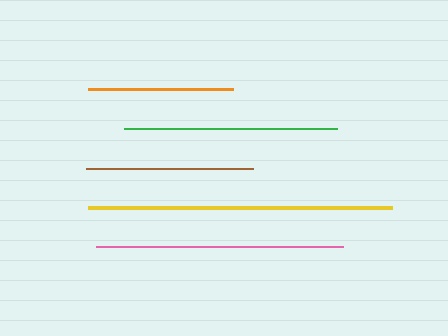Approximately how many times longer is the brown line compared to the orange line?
The brown line is approximately 1.2 times the length of the orange line.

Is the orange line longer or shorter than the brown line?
The brown line is longer than the orange line.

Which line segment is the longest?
The yellow line is the longest at approximately 304 pixels.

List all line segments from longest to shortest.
From longest to shortest: yellow, pink, green, brown, orange.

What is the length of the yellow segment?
The yellow segment is approximately 304 pixels long.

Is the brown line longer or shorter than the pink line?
The pink line is longer than the brown line.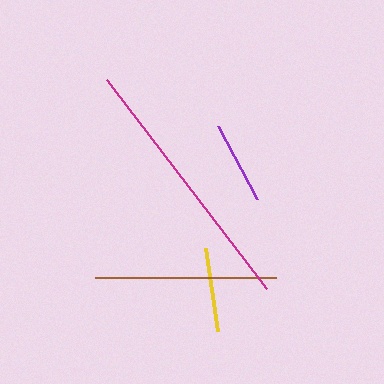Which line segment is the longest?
The magenta line is the longest at approximately 264 pixels.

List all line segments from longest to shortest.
From longest to shortest: magenta, brown, yellow, purple.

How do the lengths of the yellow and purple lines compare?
The yellow and purple lines are approximately the same length.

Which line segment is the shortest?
The purple line is the shortest at approximately 83 pixels.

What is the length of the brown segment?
The brown segment is approximately 181 pixels long.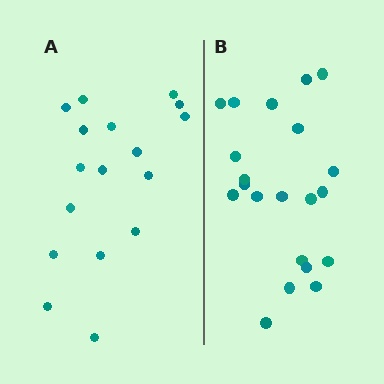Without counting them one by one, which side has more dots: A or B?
Region B (the right region) has more dots.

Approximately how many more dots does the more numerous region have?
Region B has about 4 more dots than region A.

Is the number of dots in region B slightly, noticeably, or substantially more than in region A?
Region B has only slightly more — the two regions are fairly close. The ratio is roughly 1.2 to 1.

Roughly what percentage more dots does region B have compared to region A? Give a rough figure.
About 25% more.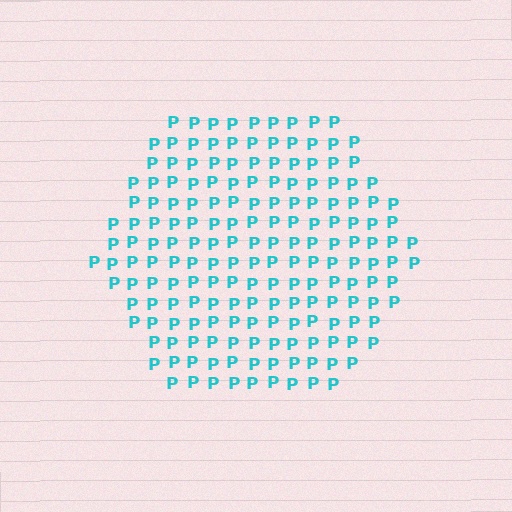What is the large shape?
The large shape is a hexagon.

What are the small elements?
The small elements are letter P's.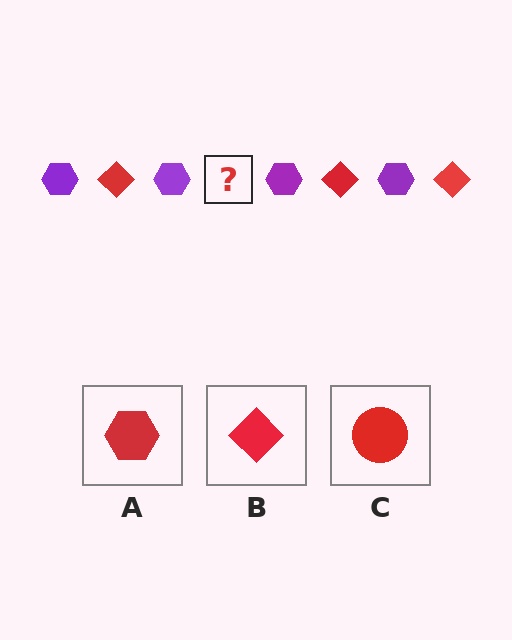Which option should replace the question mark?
Option B.